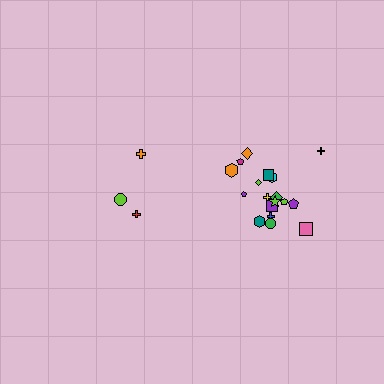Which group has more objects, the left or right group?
The right group.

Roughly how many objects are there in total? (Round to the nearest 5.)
Roughly 20 objects in total.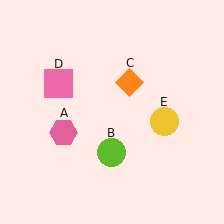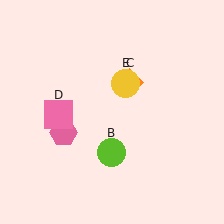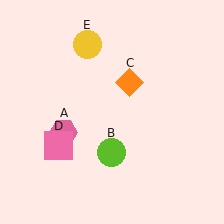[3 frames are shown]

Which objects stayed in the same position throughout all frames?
Pink hexagon (object A) and lime circle (object B) and orange diamond (object C) remained stationary.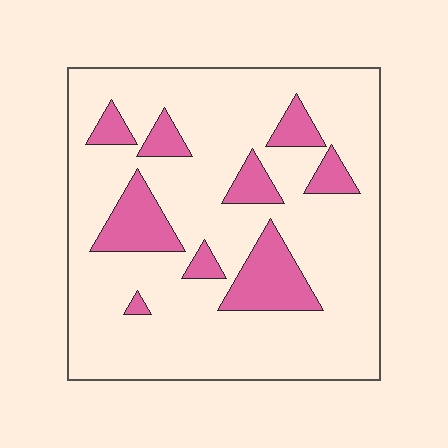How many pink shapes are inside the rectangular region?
9.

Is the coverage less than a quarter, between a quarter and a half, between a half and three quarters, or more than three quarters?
Less than a quarter.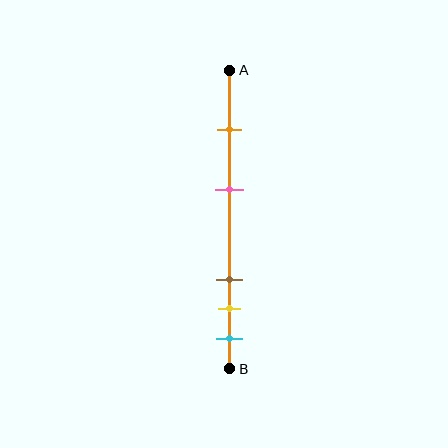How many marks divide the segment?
There are 5 marks dividing the segment.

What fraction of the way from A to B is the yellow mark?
The yellow mark is approximately 80% (0.8) of the way from A to B.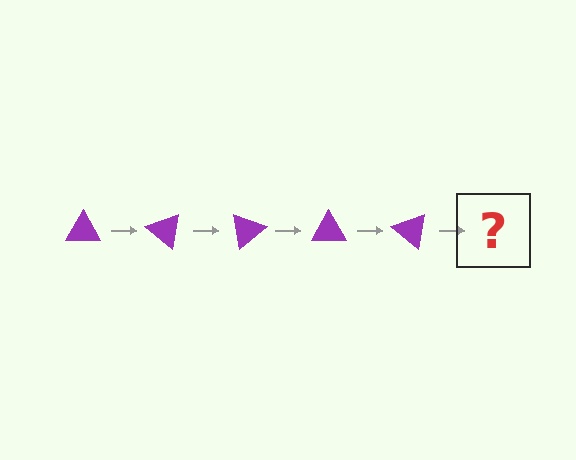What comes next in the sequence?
The next element should be a purple triangle rotated 200 degrees.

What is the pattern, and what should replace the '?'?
The pattern is that the triangle rotates 40 degrees each step. The '?' should be a purple triangle rotated 200 degrees.